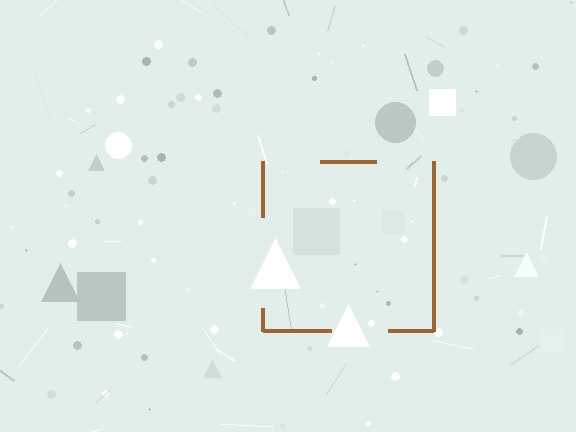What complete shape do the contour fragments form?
The contour fragments form a square.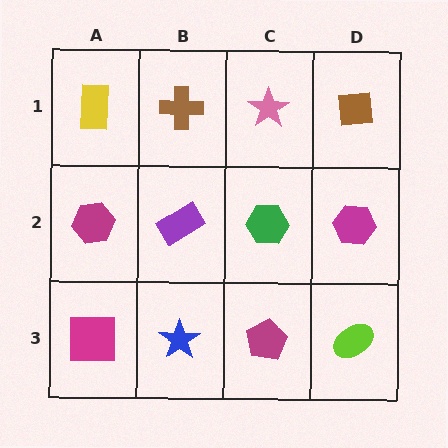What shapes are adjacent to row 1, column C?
A green hexagon (row 2, column C), a brown cross (row 1, column B), a brown square (row 1, column D).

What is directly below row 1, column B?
A purple rectangle.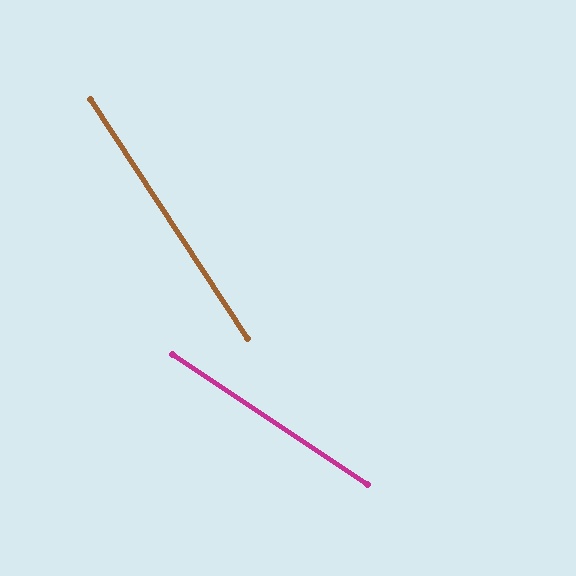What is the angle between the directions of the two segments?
Approximately 23 degrees.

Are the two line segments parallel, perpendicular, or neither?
Neither parallel nor perpendicular — they differ by about 23°.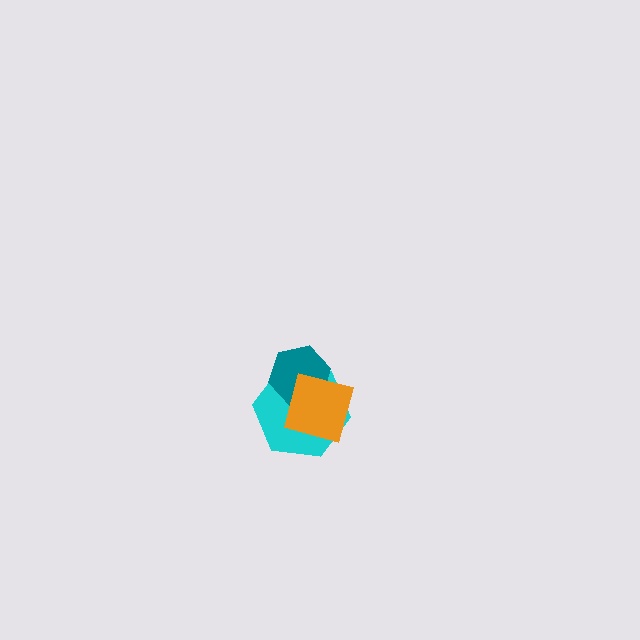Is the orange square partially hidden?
No, no other shape covers it.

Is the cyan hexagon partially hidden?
Yes, it is partially covered by another shape.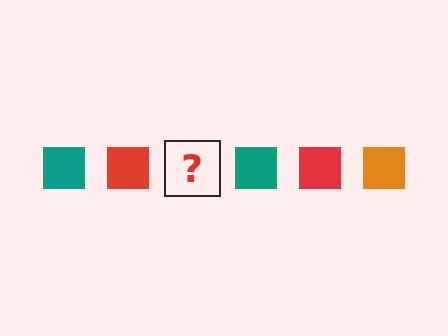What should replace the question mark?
The question mark should be replaced with an orange square.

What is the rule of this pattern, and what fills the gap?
The rule is that the pattern cycles through teal, red, orange squares. The gap should be filled with an orange square.